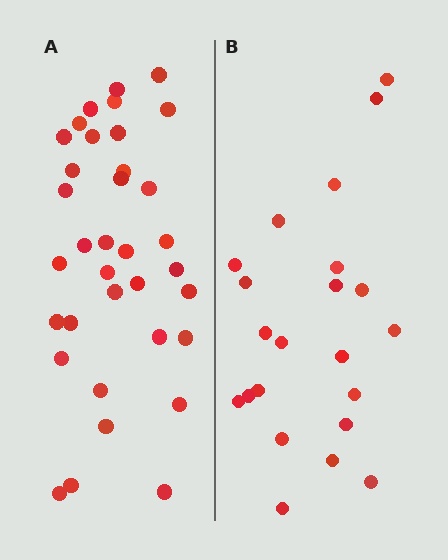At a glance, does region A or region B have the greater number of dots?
Region A (the left region) has more dots.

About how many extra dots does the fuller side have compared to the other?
Region A has approximately 15 more dots than region B.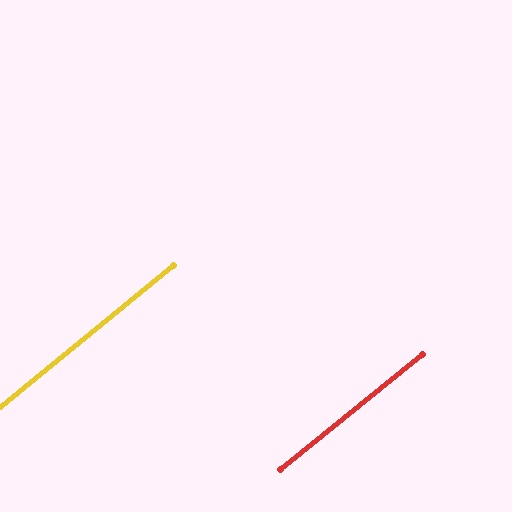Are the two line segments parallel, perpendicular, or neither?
Parallel — their directions differ by only 0.2°.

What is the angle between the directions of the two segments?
Approximately 0 degrees.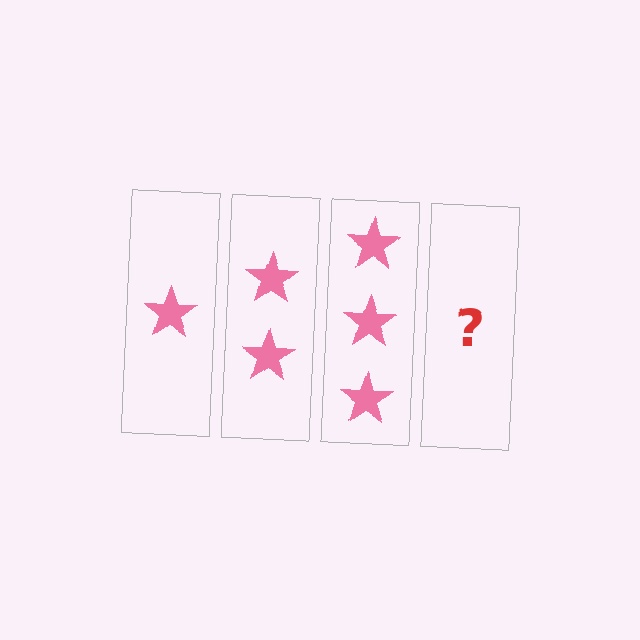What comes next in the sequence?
The next element should be 4 stars.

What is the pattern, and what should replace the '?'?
The pattern is that each step adds one more star. The '?' should be 4 stars.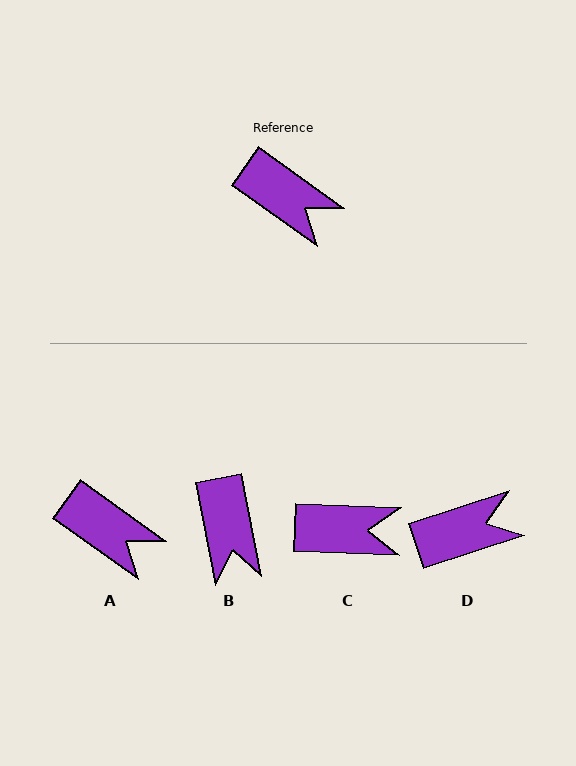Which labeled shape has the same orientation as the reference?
A.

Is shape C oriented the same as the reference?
No, it is off by about 33 degrees.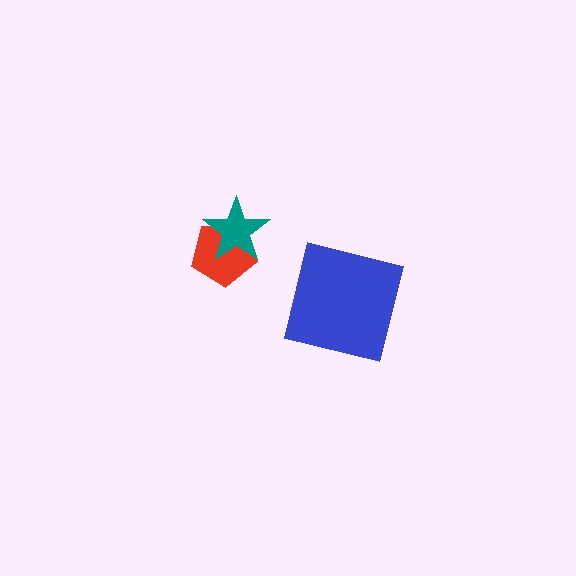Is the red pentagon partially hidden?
Yes, it is partially covered by another shape.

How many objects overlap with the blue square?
0 objects overlap with the blue square.